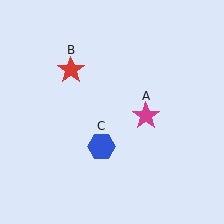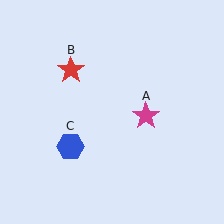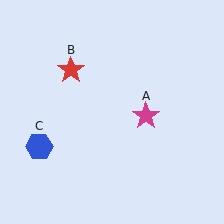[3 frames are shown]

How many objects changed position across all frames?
1 object changed position: blue hexagon (object C).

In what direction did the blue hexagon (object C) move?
The blue hexagon (object C) moved left.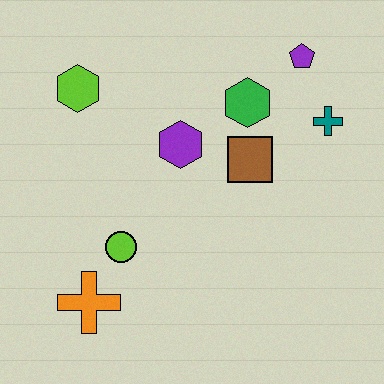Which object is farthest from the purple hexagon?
The orange cross is farthest from the purple hexagon.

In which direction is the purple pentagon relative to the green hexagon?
The purple pentagon is to the right of the green hexagon.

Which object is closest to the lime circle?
The orange cross is closest to the lime circle.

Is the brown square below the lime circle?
No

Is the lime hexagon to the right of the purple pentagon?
No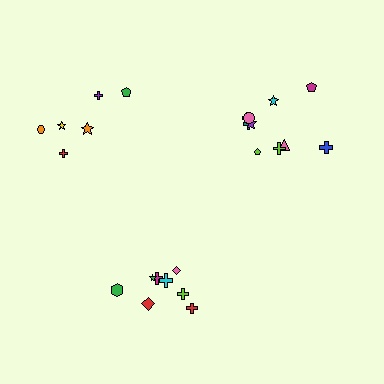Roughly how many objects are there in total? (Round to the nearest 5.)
Roughly 25 objects in total.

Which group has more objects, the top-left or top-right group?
The top-right group.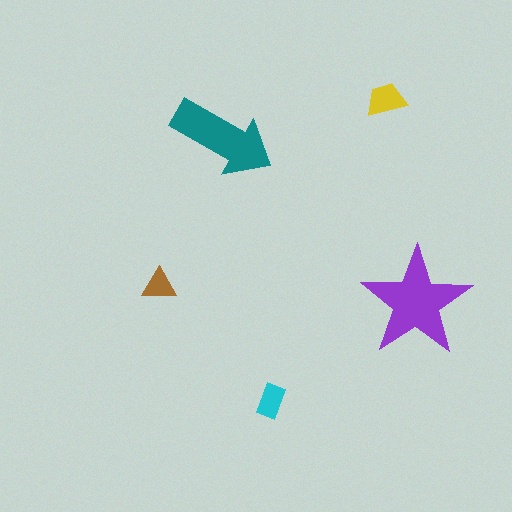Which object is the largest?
The purple star.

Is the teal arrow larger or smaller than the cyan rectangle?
Larger.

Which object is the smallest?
The brown triangle.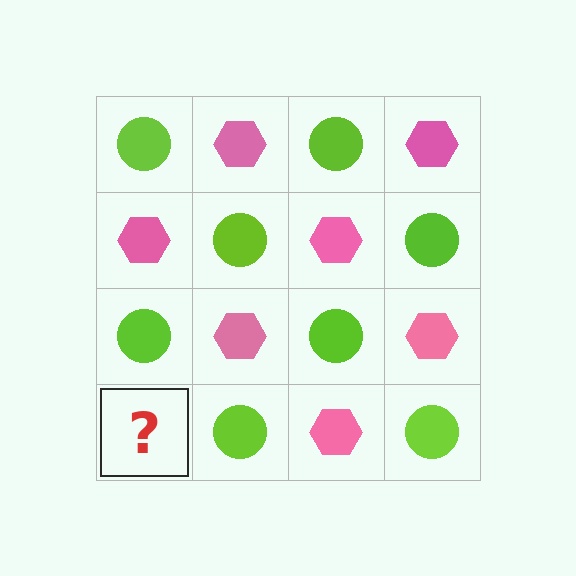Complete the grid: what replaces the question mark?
The question mark should be replaced with a pink hexagon.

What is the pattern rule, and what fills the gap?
The rule is that it alternates lime circle and pink hexagon in a checkerboard pattern. The gap should be filled with a pink hexagon.